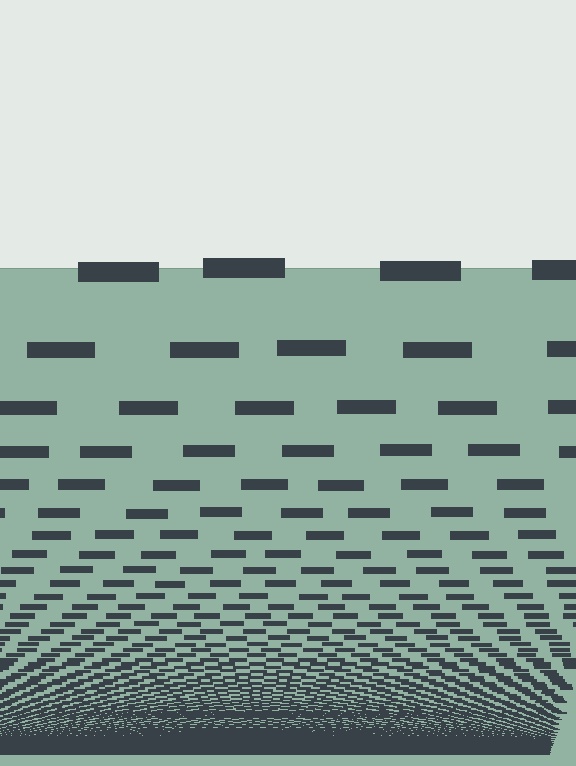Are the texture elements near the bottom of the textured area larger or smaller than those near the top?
Smaller. The gradient is inverted — elements near the bottom are smaller and denser.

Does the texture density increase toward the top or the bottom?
Density increases toward the bottom.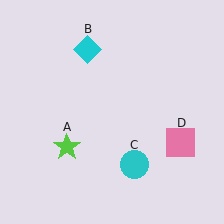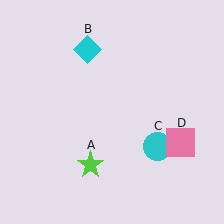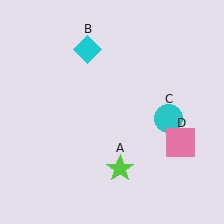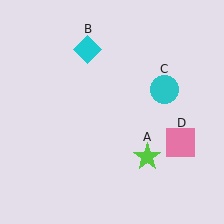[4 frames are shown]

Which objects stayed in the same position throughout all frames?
Cyan diamond (object B) and pink square (object D) remained stationary.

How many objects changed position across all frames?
2 objects changed position: lime star (object A), cyan circle (object C).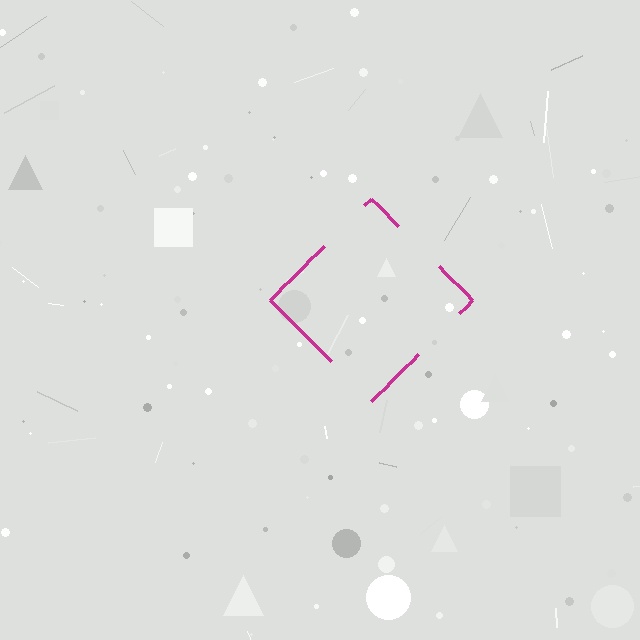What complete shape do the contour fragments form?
The contour fragments form a diamond.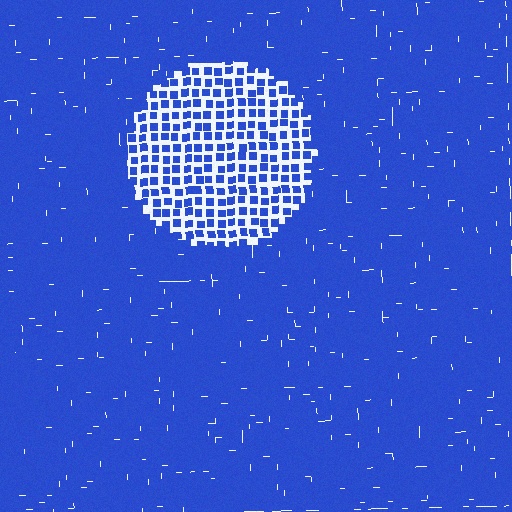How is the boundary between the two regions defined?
The boundary is defined by a change in element density (approximately 2.5x ratio). All elements are the same color, size, and shape.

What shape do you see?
I see a circle.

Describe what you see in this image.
The image contains small blue elements arranged at two different densities. A circle-shaped region is visible where the elements are less densely packed than the surrounding area.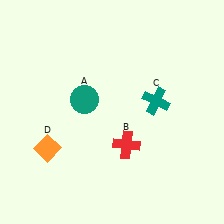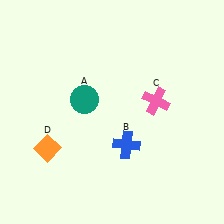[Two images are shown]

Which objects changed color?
B changed from red to blue. C changed from teal to pink.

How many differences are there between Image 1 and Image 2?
There are 2 differences between the two images.